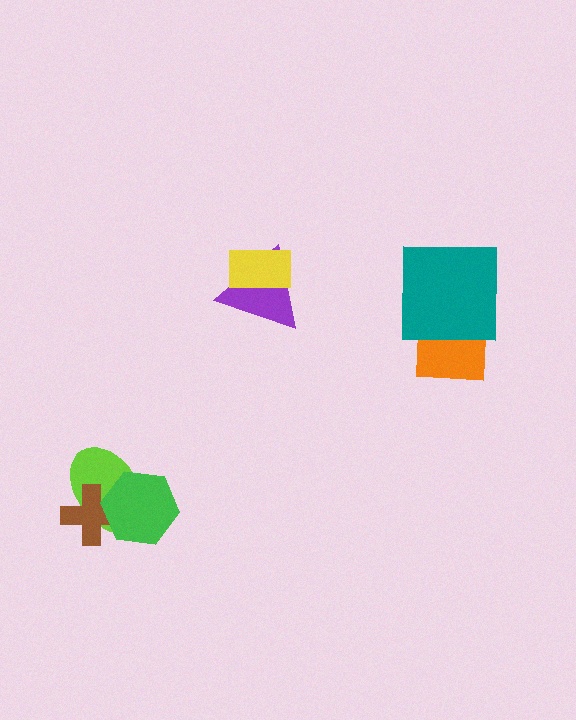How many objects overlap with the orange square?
1 object overlaps with the orange square.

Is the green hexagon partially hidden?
No, no other shape covers it.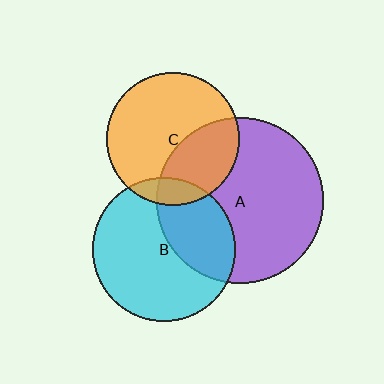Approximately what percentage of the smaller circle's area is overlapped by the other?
Approximately 10%.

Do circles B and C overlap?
Yes.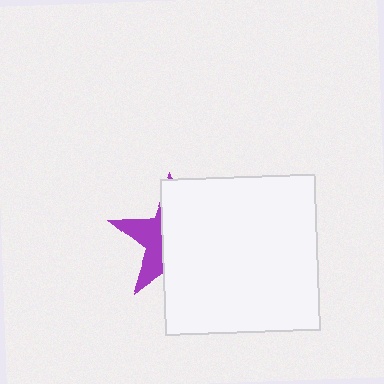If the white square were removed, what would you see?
You would see the complete purple star.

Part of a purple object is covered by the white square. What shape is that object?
It is a star.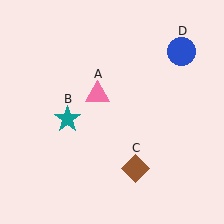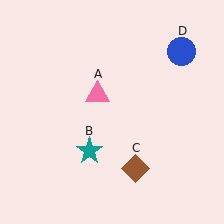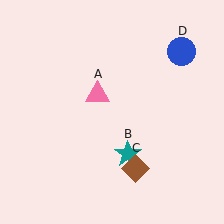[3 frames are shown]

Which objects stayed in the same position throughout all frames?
Pink triangle (object A) and brown diamond (object C) and blue circle (object D) remained stationary.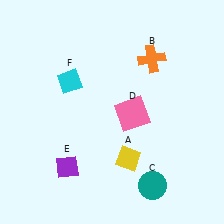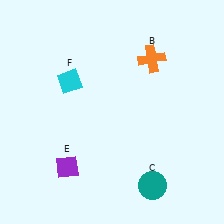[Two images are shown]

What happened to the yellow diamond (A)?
The yellow diamond (A) was removed in Image 2. It was in the bottom-right area of Image 1.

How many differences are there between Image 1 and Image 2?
There are 2 differences between the two images.